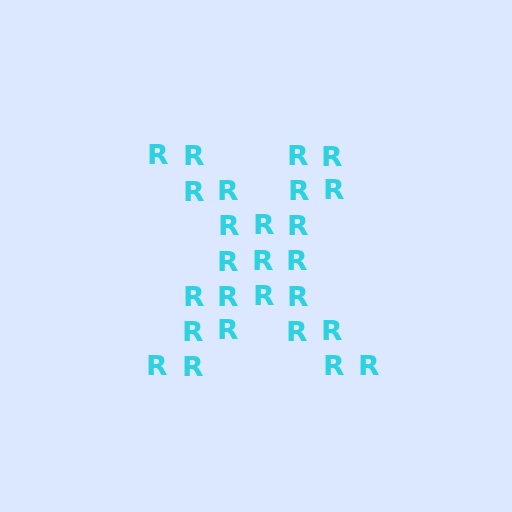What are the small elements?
The small elements are letter R's.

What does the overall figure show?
The overall figure shows the letter X.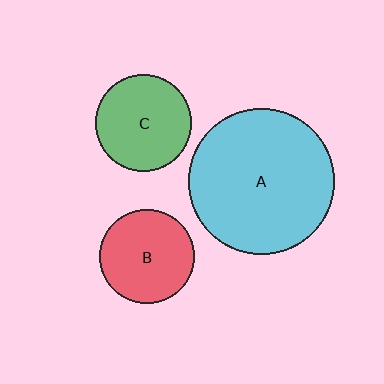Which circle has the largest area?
Circle A (cyan).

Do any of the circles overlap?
No, none of the circles overlap.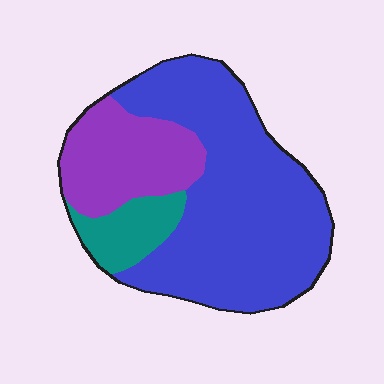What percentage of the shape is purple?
Purple takes up about one quarter (1/4) of the shape.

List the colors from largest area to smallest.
From largest to smallest: blue, purple, teal.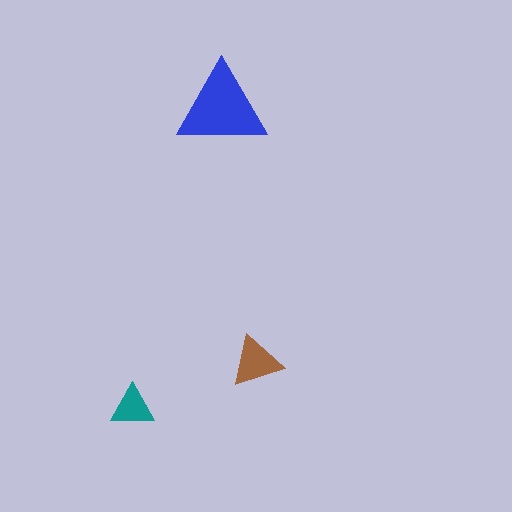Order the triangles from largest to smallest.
the blue one, the brown one, the teal one.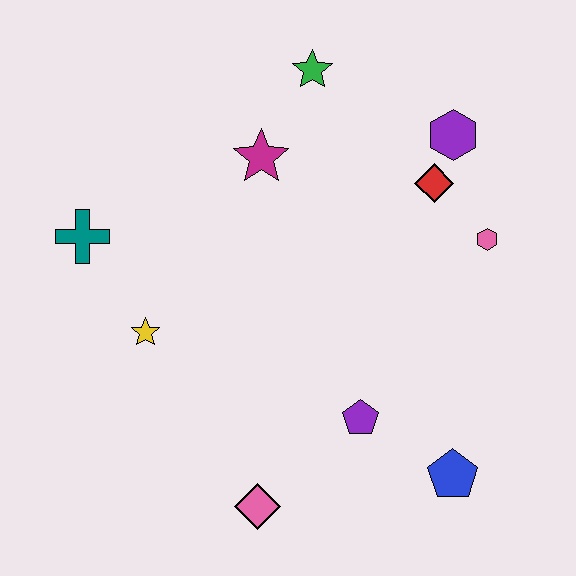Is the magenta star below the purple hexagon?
Yes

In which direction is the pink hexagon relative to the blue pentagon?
The pink hexagon is above the blue pentagon.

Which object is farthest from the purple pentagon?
The green star is farthest from the purple pentagon.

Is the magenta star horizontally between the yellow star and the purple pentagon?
Yes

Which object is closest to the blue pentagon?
The purple pentagon is closest to the blue pentagon.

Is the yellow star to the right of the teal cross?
Yes